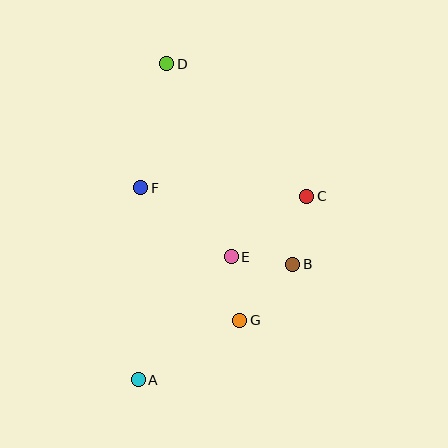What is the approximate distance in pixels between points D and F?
The distance between D and F is approximately 127 pixels.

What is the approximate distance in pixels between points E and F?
The distance between E and F is approximately 114 pixels.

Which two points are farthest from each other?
Points A and D are farthest from each other.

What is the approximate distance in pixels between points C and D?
The distance between C and D is approximately 193 pixels.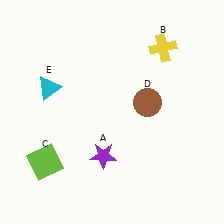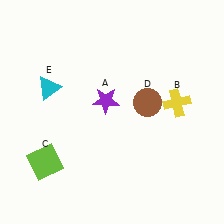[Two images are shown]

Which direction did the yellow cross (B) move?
The yellow cross (B) moved down.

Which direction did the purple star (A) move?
The purple star (A) moved up.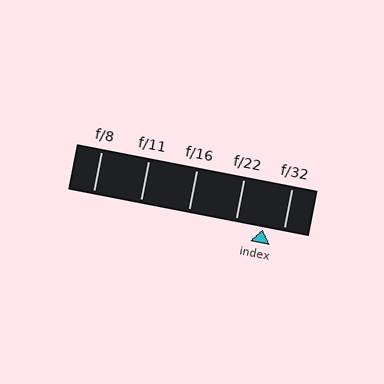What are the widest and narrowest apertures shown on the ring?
The widest aperture shown is f/8 and the narrowest is f/32.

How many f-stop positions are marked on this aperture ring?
There are 5 f-stop positions marked.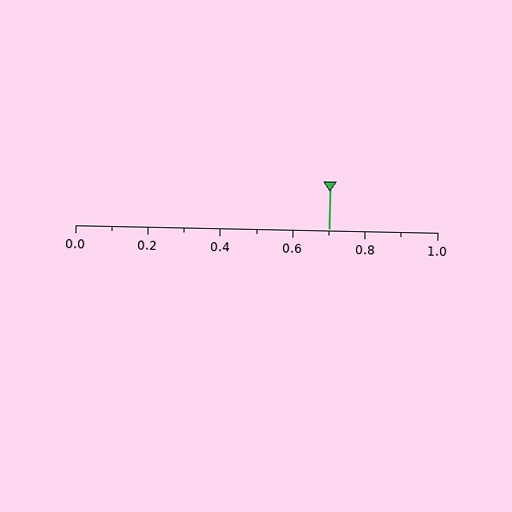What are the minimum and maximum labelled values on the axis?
The axis runs from 0.0 to 1.0.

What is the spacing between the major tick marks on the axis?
The major ticks are spaced 0.2 apart.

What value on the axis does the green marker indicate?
The marker indicates approximately 0.7.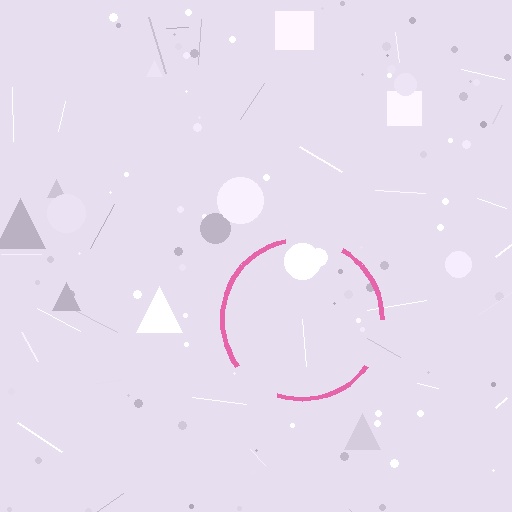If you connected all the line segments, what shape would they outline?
They would outline a circle.